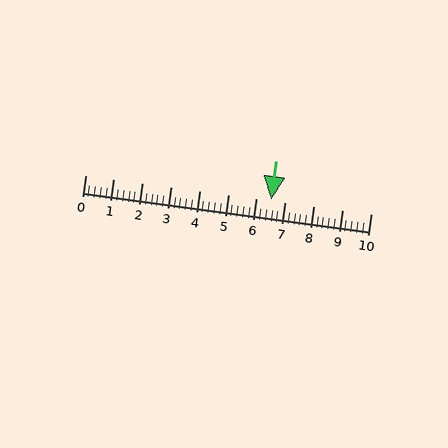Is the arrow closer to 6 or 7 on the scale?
The arrow is closer to 7.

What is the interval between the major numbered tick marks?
The major tick marks are spaced 1 units apart.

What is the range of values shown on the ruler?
The ruler shows values from 0 to 10.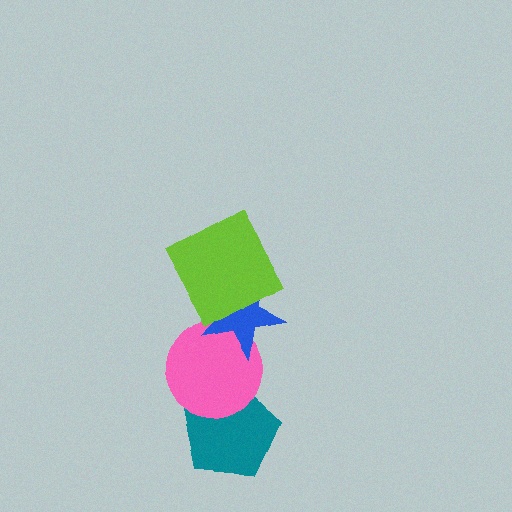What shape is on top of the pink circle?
The blue star is on top of the pink circle.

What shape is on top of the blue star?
The lime square is on top of the blue star.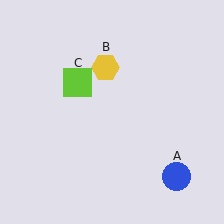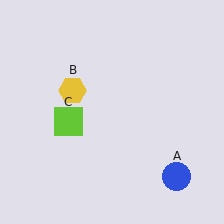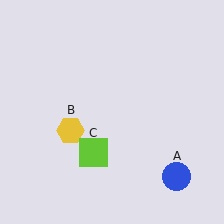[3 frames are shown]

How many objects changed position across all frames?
2 objects changed position: yellow hexagon (object B), lime square (object C).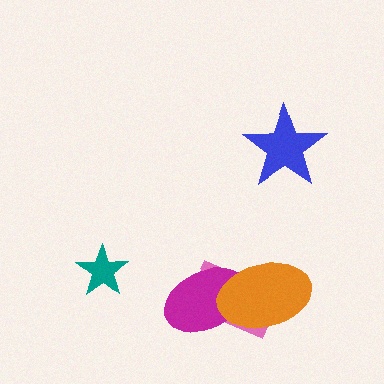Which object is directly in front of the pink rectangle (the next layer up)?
The magenta ellipse is directly in front of the pink rectangle.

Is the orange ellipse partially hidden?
No, no other shape covers it.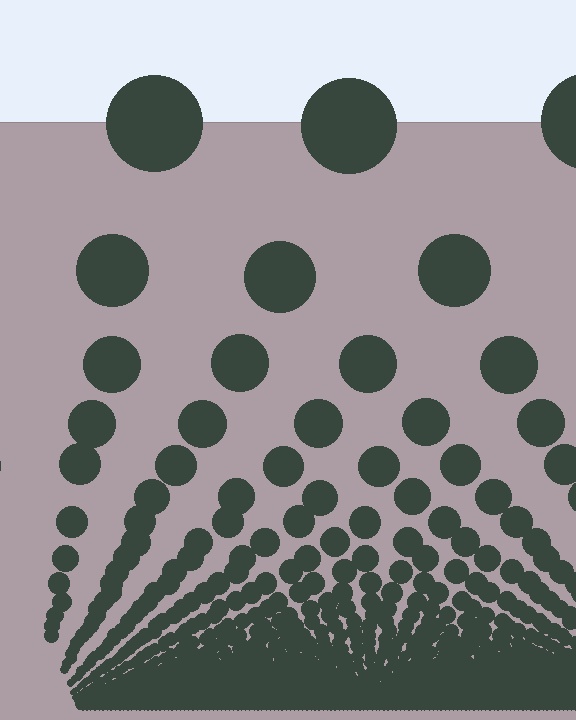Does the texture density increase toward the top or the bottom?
Density increases toward the bottom.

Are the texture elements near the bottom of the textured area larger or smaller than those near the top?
Smaller. The gradient is inverted — elements near the bottom are smaller and denser.